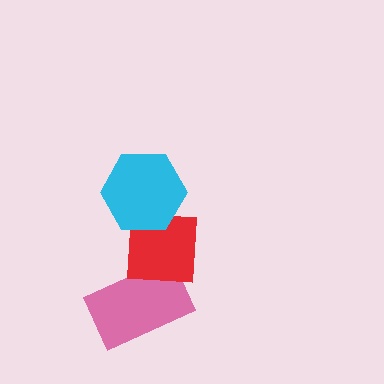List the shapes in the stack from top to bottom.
From top to bottom: the cyan hexagon, the red square, the pink rectangle.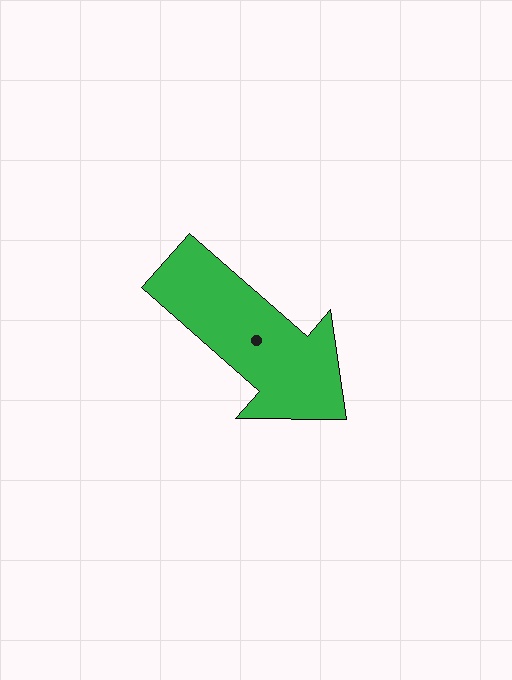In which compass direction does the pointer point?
Southeast.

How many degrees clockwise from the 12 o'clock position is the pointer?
Approximately 131 degrees.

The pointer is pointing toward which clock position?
Roughly 4 o'clock.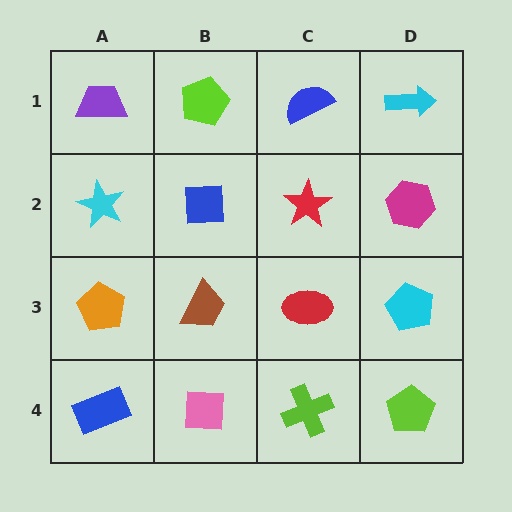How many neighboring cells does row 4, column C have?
3.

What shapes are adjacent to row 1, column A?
A cyan star (row 2, column A), a lime pentagon (row 1, column B).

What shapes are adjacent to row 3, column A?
A cyan star (row 2, column A), a blue rectangle (row 4, column A), a brown trapezoid (row 3, column B).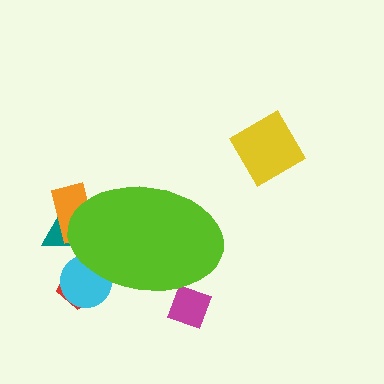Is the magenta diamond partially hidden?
Yes, the magenta diamond is partially hidden behind the lime ellipse.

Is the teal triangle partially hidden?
Yes, the teal triangle is partially hidden behind the lime ellipse.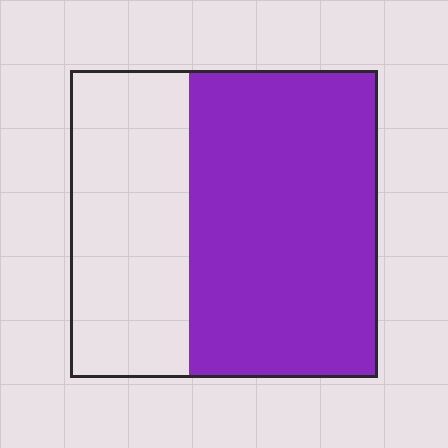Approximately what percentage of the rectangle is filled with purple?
Approximately 60%.